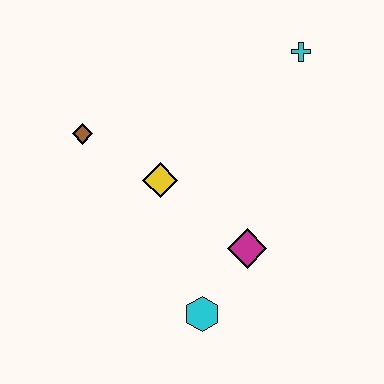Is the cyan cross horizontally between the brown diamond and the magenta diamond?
No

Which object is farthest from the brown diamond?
The cyan cross is farthest from the brown diamond.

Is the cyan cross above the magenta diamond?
Yes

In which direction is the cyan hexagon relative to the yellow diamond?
The cyan hexagon is below the yellow diamond.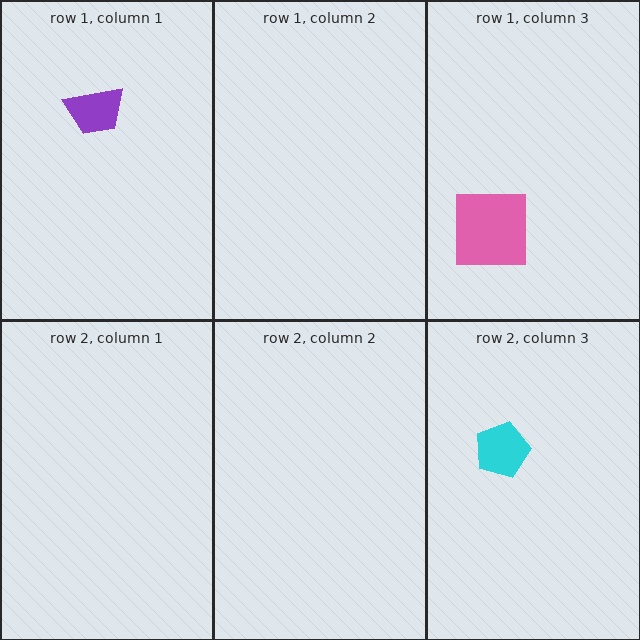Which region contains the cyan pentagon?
The row 2, column 3 region.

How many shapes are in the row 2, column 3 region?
1.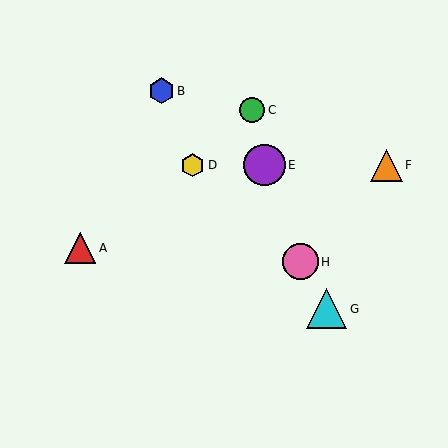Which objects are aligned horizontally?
Objects D, E, F are aligned horizontally.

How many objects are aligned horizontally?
3 objects (D, E, F) are aligned horizontally.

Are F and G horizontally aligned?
No, F is at y≈165 and G is at y≈309.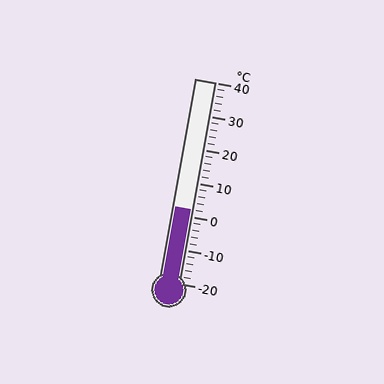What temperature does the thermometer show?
The thermometer shows approximately 2°C.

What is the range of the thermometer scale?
The thermometer scale ranges from -20°C to 40°C.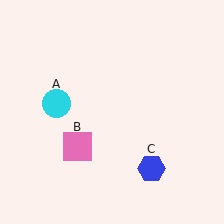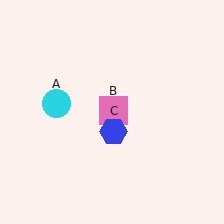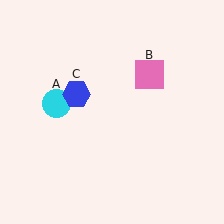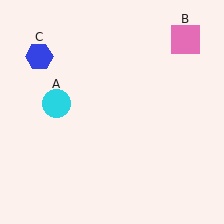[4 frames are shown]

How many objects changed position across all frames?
2 objects changed position: pink square (object B), blue hexagon (object C).